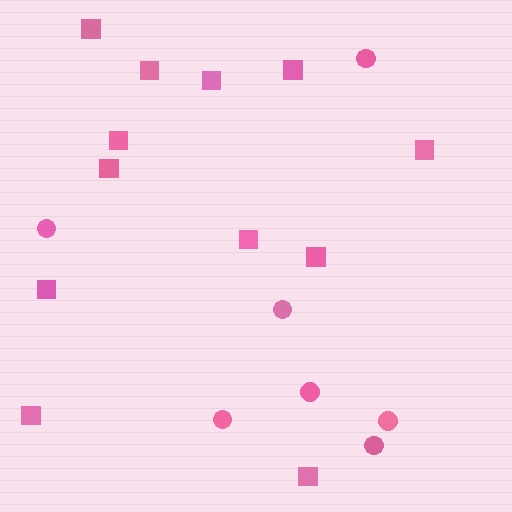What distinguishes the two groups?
There are 2 groups: one group of circles (7) and one group of squares (12).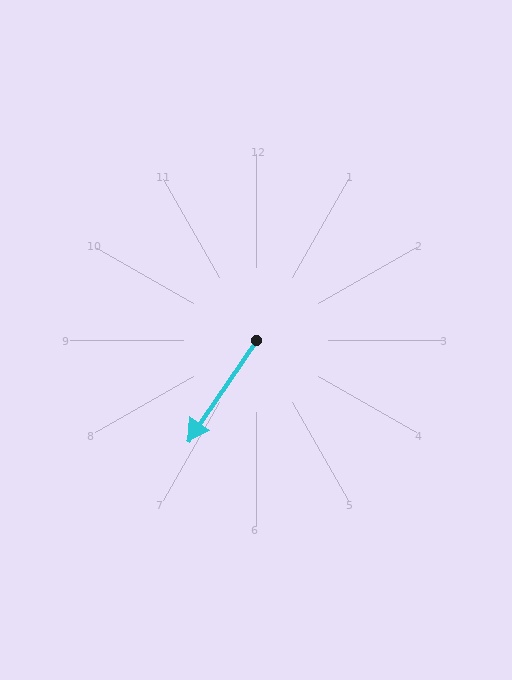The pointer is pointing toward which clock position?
Roughly 7 o'clock.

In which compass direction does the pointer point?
Southwest.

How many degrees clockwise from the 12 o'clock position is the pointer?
Approximately 214 degrees.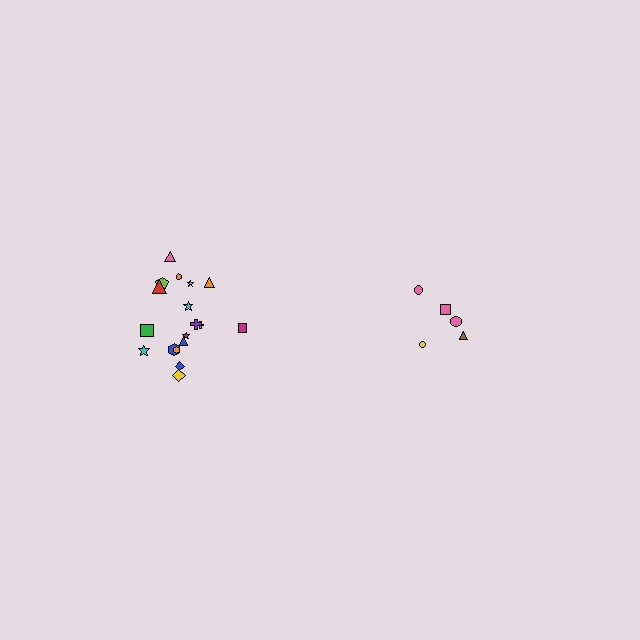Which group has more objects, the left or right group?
The left group.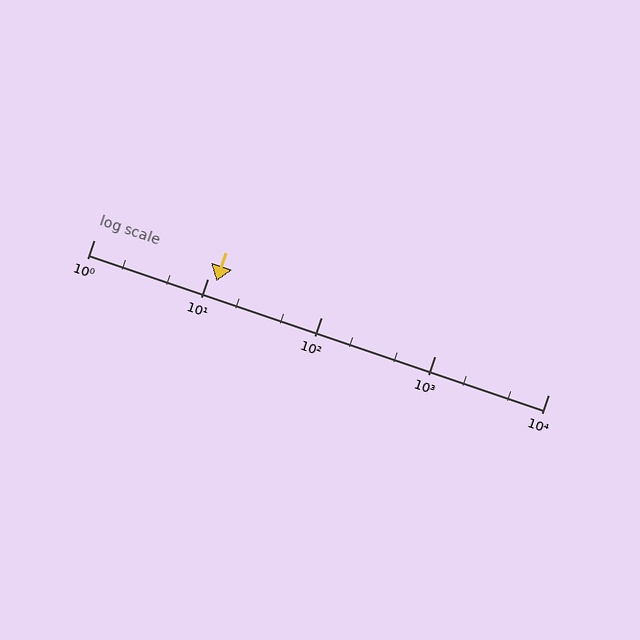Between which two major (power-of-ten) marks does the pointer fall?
The pointer is between 10 and 100.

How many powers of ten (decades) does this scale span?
The scale spans 4 decades, from 1 to 10000.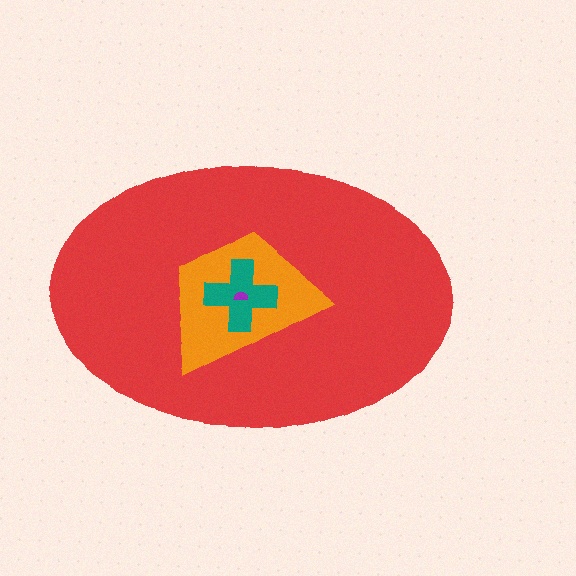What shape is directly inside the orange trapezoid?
The teal cross.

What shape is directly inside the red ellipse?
The orange trapezoid.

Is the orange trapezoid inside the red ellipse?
Yes.